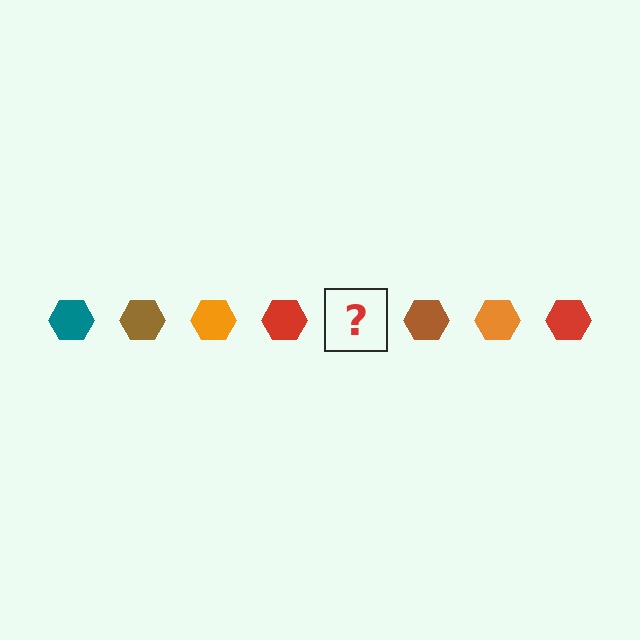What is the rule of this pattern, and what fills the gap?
The rule is that the pattern cycles through teal, brown, orange, red hexagons. The gap should be filled with a teal hexagon.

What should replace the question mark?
The question mark should be replaced with a teal hexagon.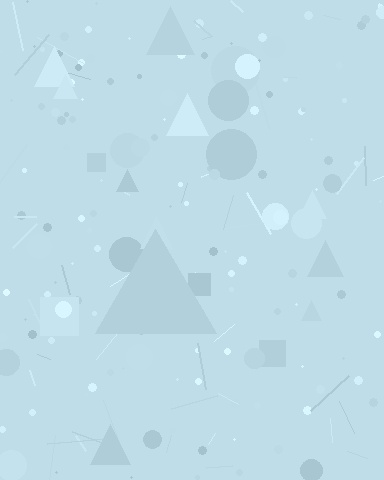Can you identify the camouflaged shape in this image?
The camouflaged shape is a triangle.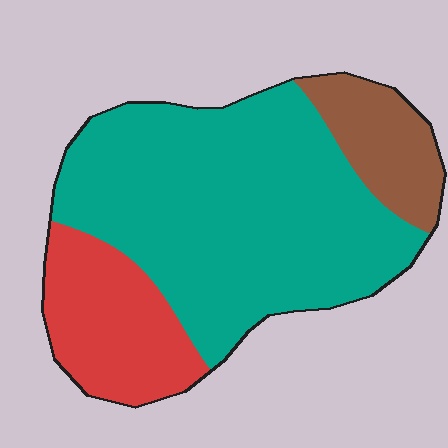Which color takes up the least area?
Brown, at roughly 15%.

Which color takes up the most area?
Teal, at roughly 65%.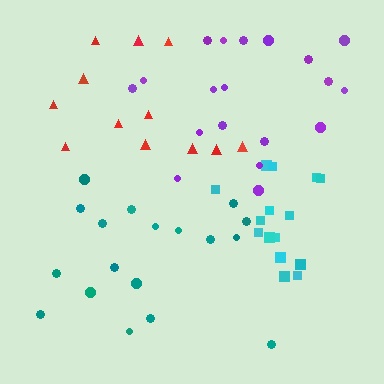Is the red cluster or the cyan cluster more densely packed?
Cyan.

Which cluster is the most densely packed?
Cyan.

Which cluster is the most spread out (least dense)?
Red.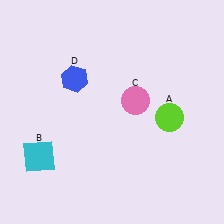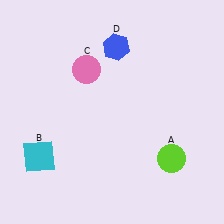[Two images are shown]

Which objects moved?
The objects that moved are: the lime circle (A), the pink circle (C), the blue hexagon (D).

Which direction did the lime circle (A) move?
The lime circle (A) moved down.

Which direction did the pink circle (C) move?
The pink circle (C) moved left.